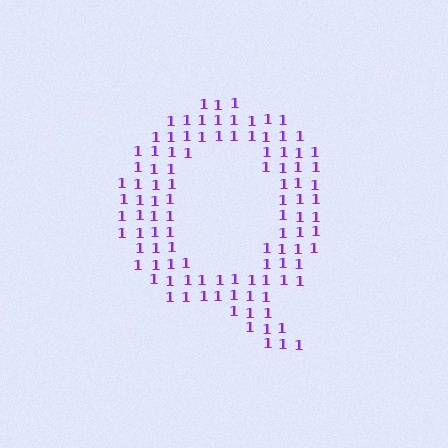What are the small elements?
The small elements are digit 1's.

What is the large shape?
The large shape is the letter Q.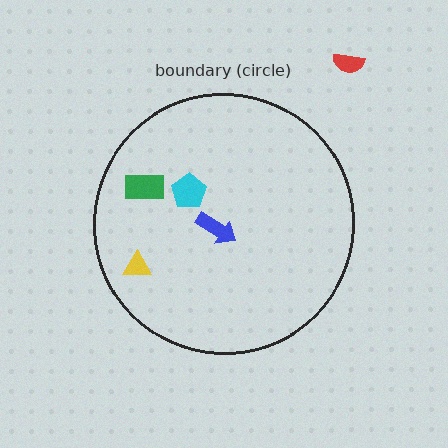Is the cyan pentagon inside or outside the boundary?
Inside.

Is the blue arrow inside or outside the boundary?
Inside.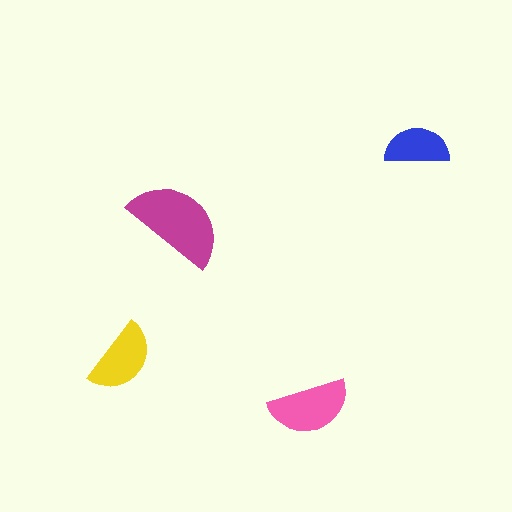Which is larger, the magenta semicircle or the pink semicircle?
The magenta one.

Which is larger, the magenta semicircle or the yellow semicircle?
The magenta one.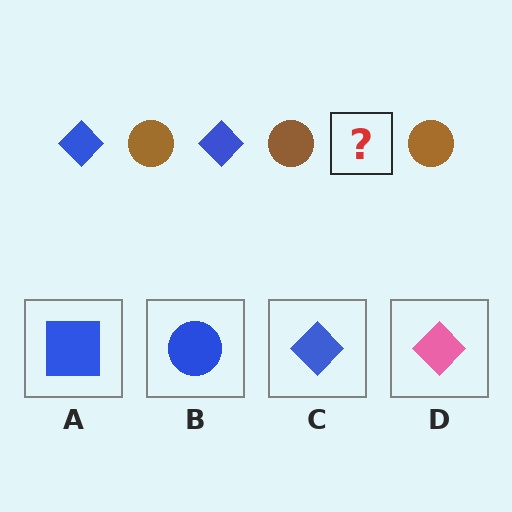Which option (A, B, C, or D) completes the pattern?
C.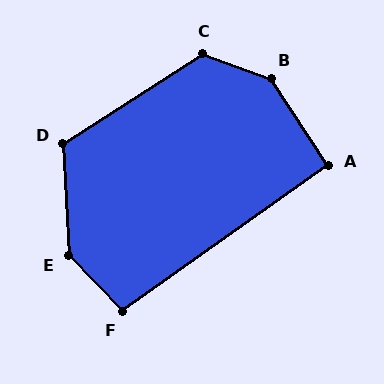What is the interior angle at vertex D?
Approximately 119 degrees (obtuse).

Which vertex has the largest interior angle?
B, at approximately 143 degrees.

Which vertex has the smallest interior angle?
A, at approximately 92 degrees.